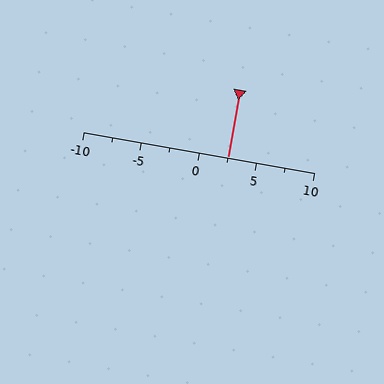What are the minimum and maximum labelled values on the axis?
The axis runs from -10 to 10.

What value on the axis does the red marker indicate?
The marker indicates approximately 2.5.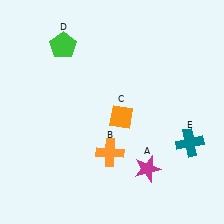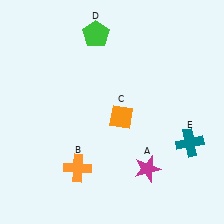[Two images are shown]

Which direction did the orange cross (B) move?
The orange cross (B) moved left.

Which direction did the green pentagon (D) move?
The green pentagon (D) moved right.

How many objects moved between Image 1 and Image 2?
2 objects moved between the two images.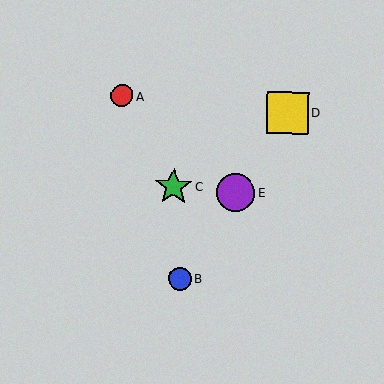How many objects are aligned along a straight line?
3 objects (B, D, E) are aligned along a straight line.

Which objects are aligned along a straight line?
Objects B, D, E are aligned along a straight line.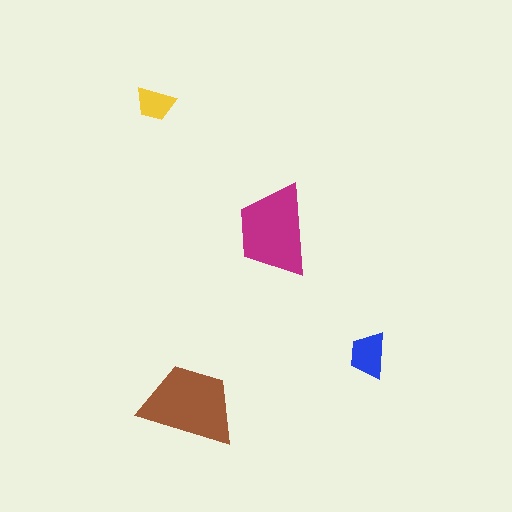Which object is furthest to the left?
The yellow trapezoid is leftmost.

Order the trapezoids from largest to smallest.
the brown one, the magenta one, the blue one, the yellow one.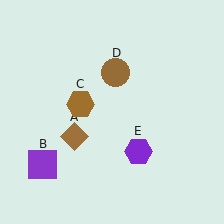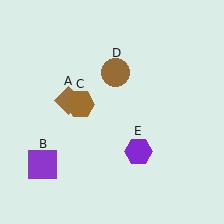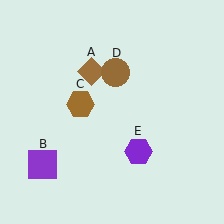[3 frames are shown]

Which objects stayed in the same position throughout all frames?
Purple square (object B) and brown hexagon (object C) and brown circle (object D) and purple hexagon (object E) remained stationary.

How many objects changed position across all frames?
1 object changed position: brown diamond (object A).